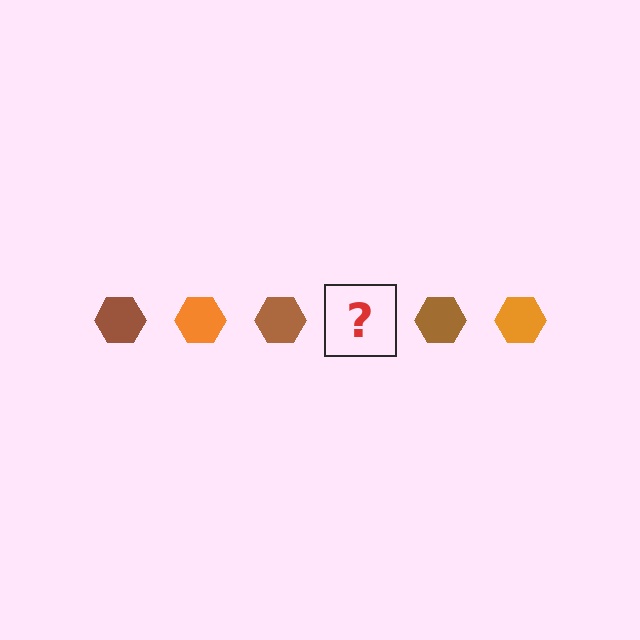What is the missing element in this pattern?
The missing element is an orange hexagon.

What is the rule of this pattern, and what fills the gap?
The rule is that the pattern cycles through brown, orange hexagons. The gap should be filled with an orange hexagon.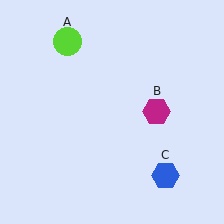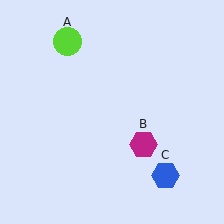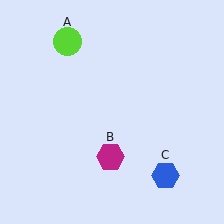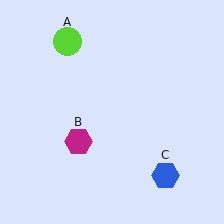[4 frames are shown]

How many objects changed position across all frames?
1 object changed position: magenta hexagon (object B).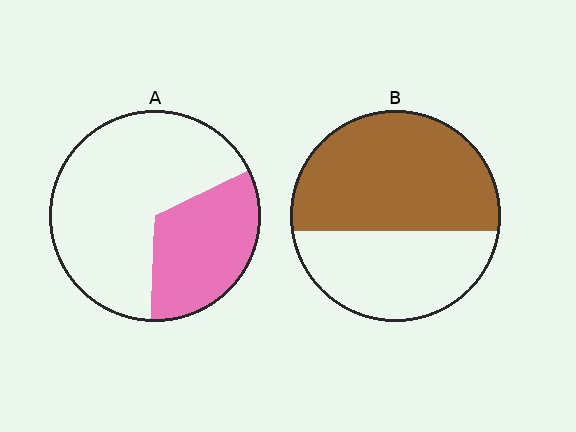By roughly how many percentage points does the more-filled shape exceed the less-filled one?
By roughly 25 percentage points (B over A).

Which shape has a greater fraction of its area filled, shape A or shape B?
Shape B.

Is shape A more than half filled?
No.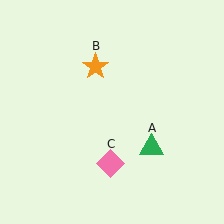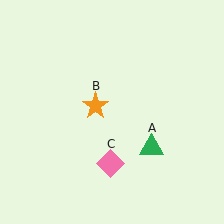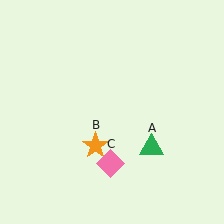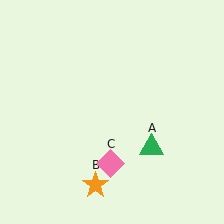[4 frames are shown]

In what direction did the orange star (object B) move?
The orange star (object B) moved down.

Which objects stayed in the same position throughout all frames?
Green triangle (object A) and pink diamond (object C) remained stationary.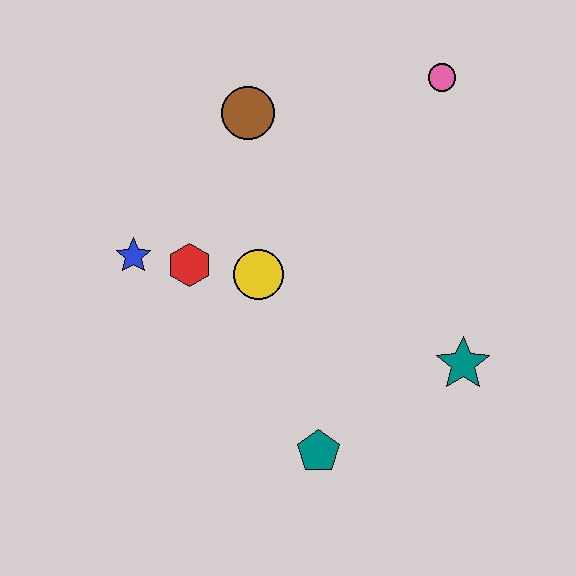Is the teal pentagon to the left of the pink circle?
Yes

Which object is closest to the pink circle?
The brown circle is closest to the pink circle.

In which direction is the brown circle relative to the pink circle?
The brown circle is to the left of the pink circle.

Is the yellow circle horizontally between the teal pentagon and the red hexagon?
Yes